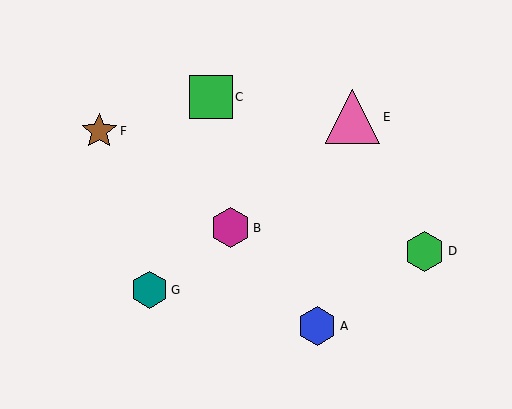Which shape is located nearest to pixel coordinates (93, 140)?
The brown star (labeled F) at (99, 131) is nearest to that location.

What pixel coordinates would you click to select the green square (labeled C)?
Click at (211, 97) to select the green square C.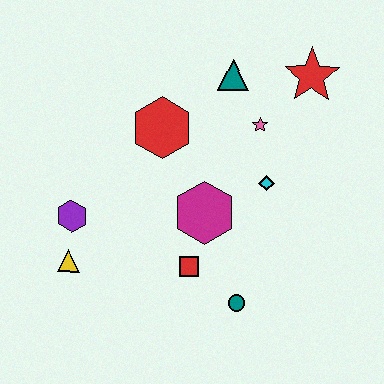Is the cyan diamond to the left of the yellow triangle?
No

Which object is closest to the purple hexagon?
The yellow triangle is closest to the purple hexagon.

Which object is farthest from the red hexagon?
The teal circle is farthest from the red hexagon.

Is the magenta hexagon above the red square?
Yes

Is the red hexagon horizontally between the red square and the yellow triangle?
Yes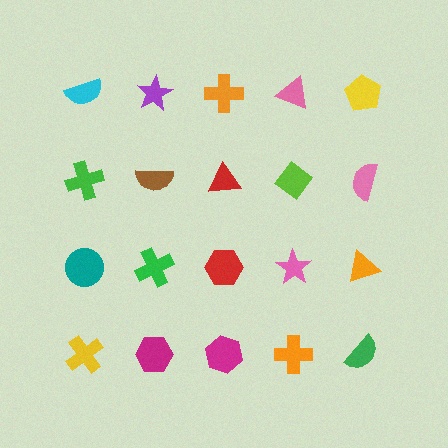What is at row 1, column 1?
A cyan semicircle.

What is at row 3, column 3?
A red hexagon.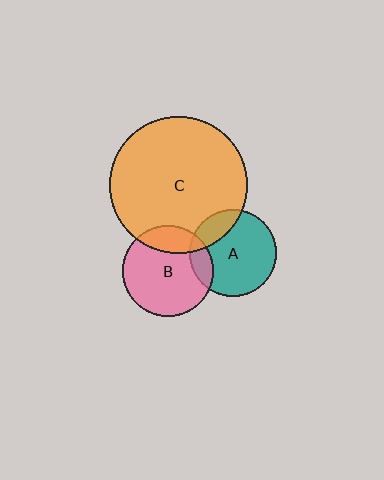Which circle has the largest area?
Circle C (orange).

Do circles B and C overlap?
Yes.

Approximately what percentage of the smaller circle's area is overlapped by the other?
Approximately 20%.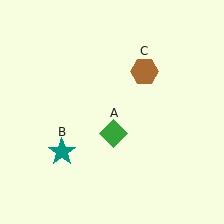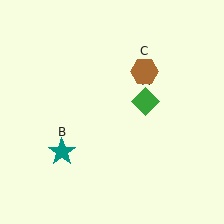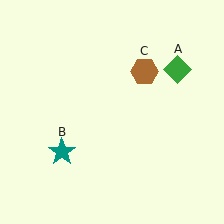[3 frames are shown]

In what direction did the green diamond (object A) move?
The green diamond (object A) moved up and to the right.